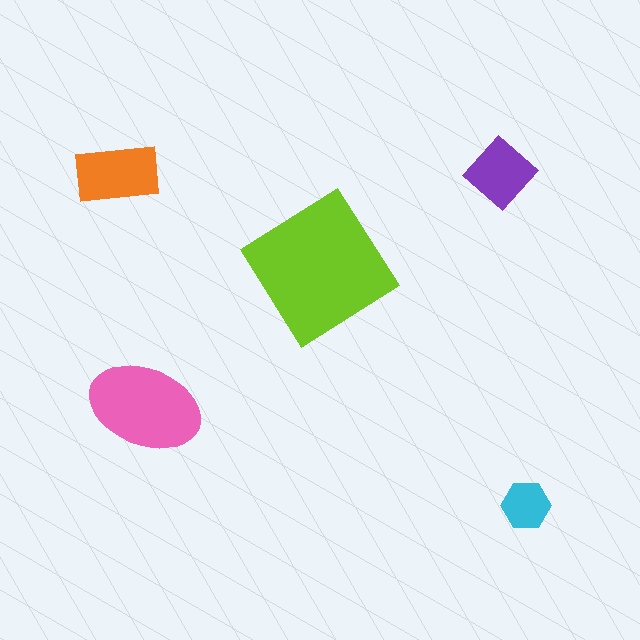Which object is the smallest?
The cyan hexagon.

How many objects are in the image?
There are 5 objects in the image.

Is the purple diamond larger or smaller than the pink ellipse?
Smaller.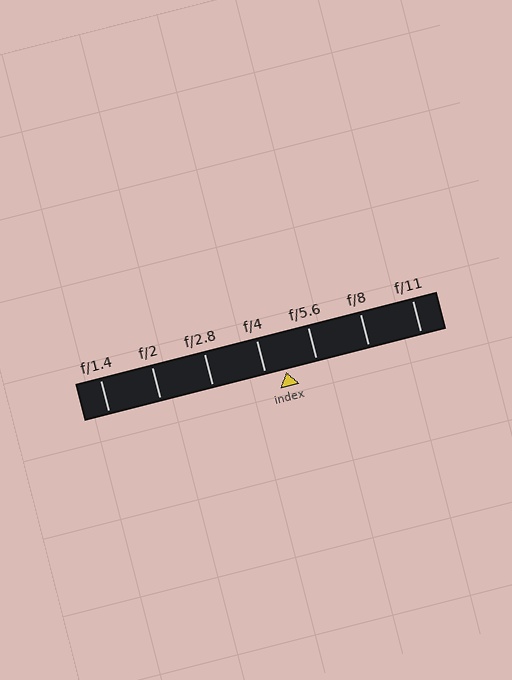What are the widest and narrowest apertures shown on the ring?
The widest aperture shown is f/1.4 and the narrowest is f/11.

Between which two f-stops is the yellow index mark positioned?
The index mark is between f/4 and f/5.6.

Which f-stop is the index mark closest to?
The index mark is closest to f/4.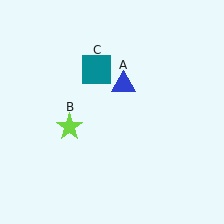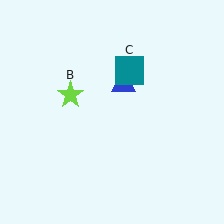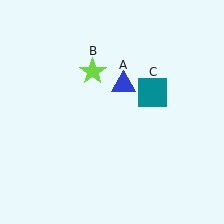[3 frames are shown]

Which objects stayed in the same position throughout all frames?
Blue triangle (object A) remained stationary.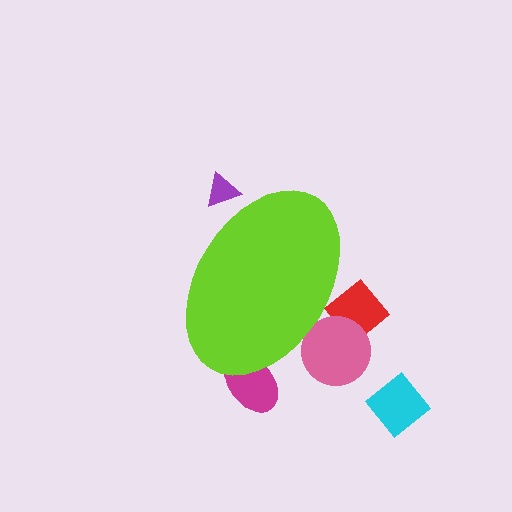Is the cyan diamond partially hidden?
No, the cyan diamond is fully visible.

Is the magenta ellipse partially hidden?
Yes, the magenta ellipse is partially hidden behind the lime ellipse.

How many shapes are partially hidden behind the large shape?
4 shapes are partially hidden.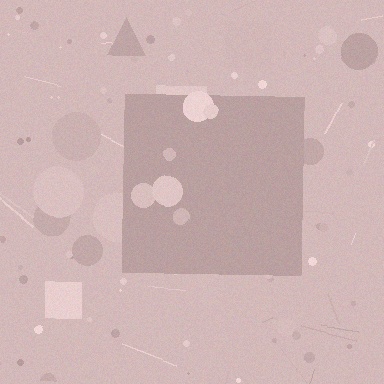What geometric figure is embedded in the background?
A square is embedded in the background.